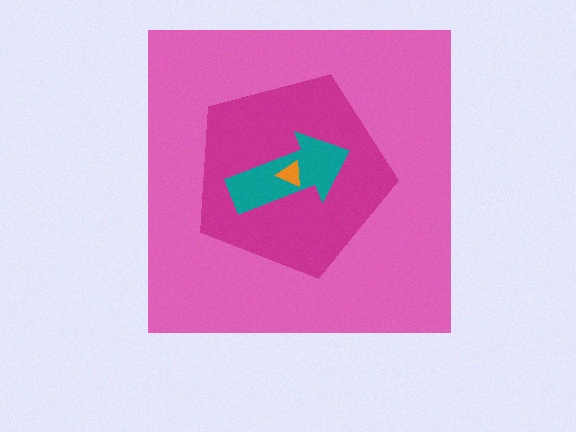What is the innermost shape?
The orange triangle.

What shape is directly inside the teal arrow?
The orange triangle.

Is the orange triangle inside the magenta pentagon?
Yes.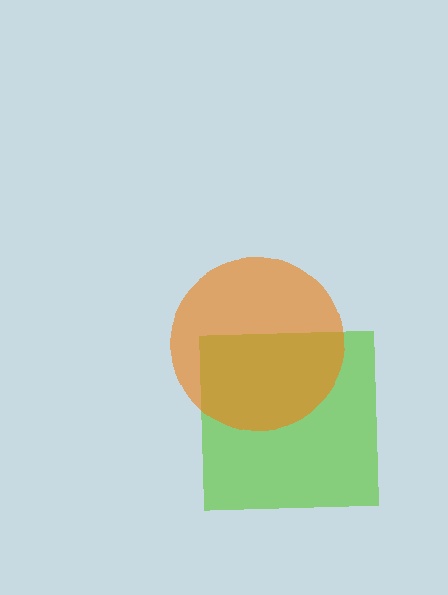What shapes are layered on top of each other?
The layered shapes are: a lime square, an orange circle.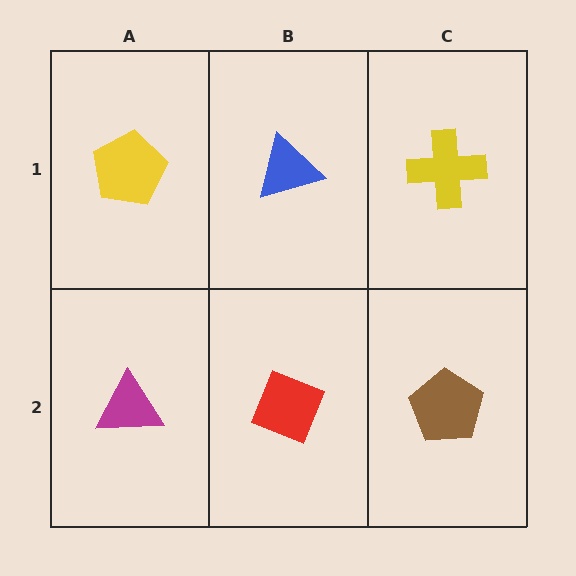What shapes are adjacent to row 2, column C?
A yellow cross (row 1, column C), a red diamond (row 2, column B).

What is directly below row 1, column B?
A red diamond.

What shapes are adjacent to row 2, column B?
A blue triangle (row 1, column B), a magenta triangle (row 2, column A), a brown pentagon (row 2, column C).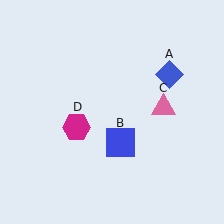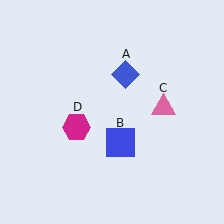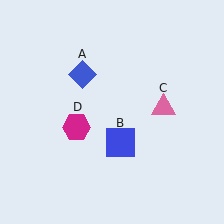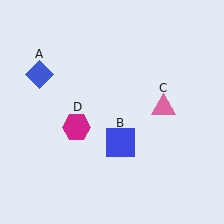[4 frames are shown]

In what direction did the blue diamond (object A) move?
The blue diamond (object A) moved left.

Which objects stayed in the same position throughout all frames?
Blue square (object B) and pink triangle (object C) and magenta hexagon (object D) remained stationary.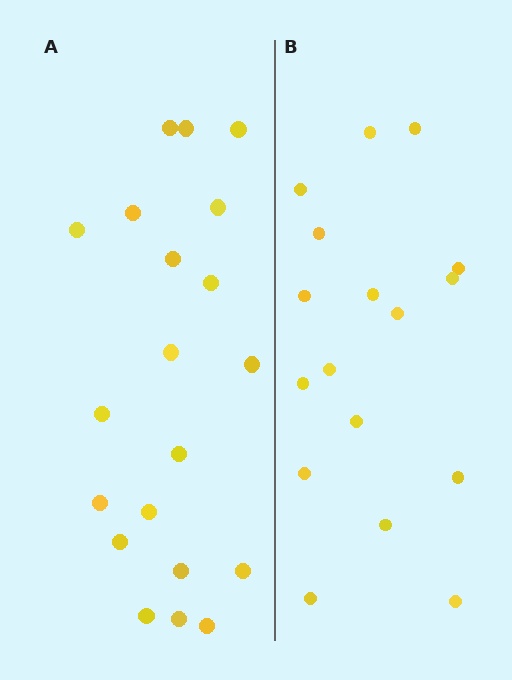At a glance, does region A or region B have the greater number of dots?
Region A (the left region) has more dots.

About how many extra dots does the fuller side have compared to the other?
Region A has just a few more — roughly 2 or 3 more dots than region B.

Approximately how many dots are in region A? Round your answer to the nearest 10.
About 20 dots.